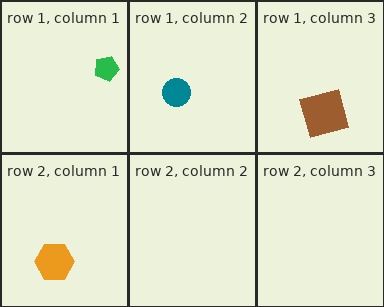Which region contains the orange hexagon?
The row 2, column 1 region.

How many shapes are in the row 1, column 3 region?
1.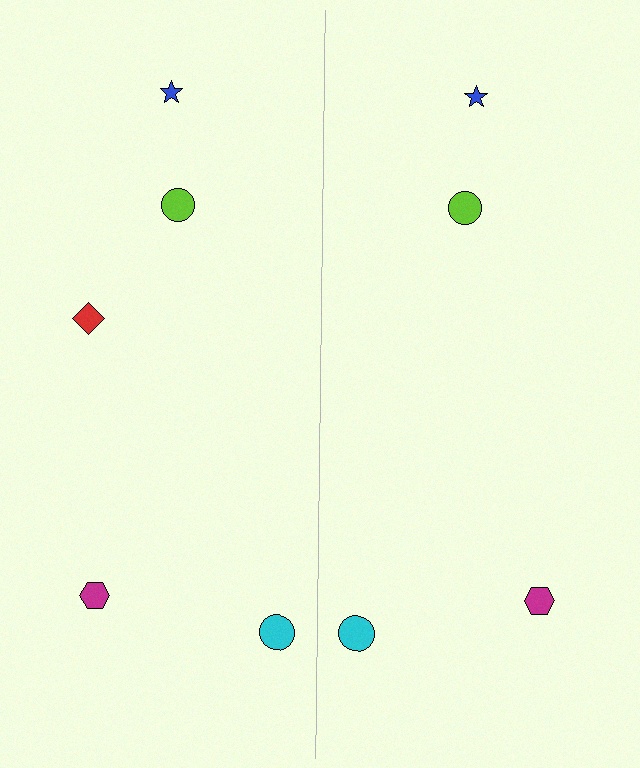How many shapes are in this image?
There are 9 shapes in this image.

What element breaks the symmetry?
A red diamond is missing from the right side.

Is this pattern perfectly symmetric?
No, the pattern is not perfectly symmetric. A red diamond is missing from the right side.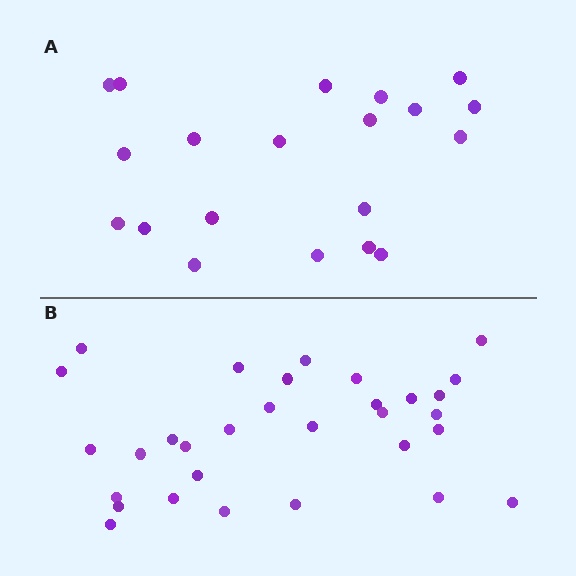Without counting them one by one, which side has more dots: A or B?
Region B (the bottom region) has more dots.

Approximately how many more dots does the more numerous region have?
Region B has roughly 12 or so more dots than region A.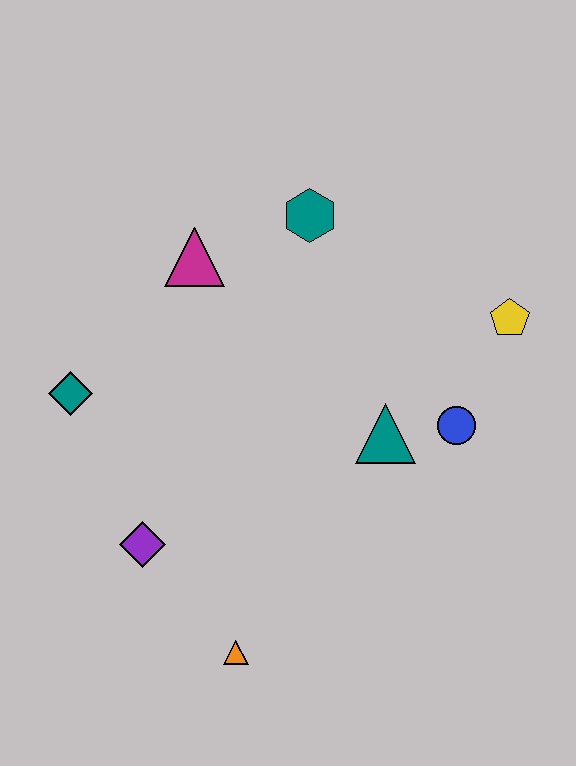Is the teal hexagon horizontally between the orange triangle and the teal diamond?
No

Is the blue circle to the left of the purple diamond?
No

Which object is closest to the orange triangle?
The purple diamond is closest to the orange triangle.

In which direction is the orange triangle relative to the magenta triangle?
The orange triangle is below the magenta triangle.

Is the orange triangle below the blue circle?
Yes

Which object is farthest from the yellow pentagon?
The teal diamond is farthest from the yellow pentagon.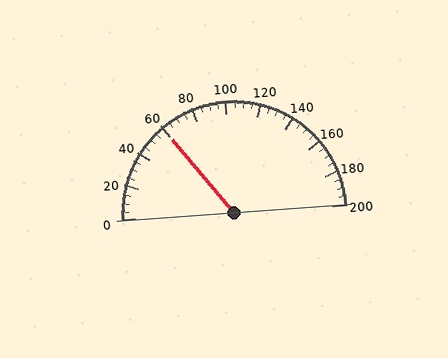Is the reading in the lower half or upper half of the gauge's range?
The reading is in the lower half of the range (0 to 200).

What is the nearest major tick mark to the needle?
The nearest major tick mark is 60.